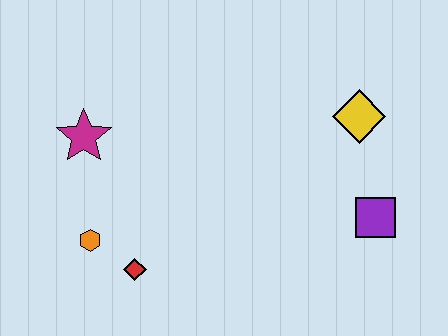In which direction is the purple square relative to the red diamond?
The purple square is to the right of the red diamond.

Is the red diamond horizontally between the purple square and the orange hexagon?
Yes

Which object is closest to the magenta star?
The orange hexagon is closest to the magenta star.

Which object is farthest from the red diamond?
The yellow diamond is farthest from the red diamond.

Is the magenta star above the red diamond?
Yes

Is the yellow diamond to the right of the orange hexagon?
Yes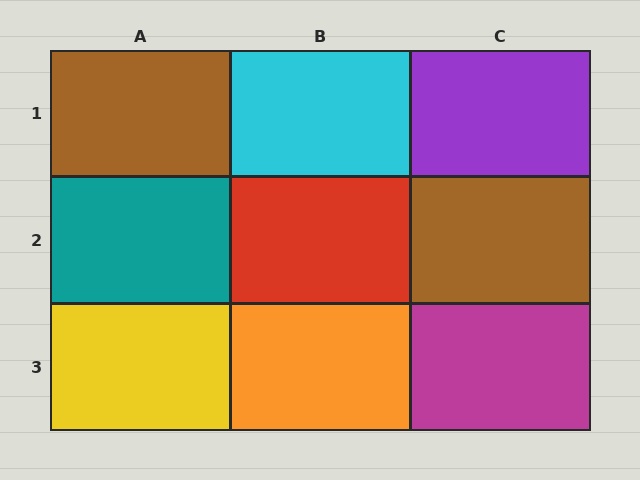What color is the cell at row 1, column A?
Brown.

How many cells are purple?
1 cell is purple.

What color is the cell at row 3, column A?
Yellow.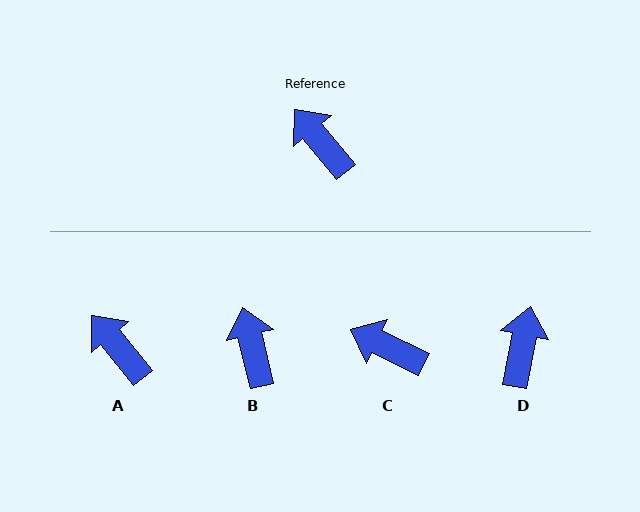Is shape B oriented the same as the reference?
No, it is off by about 26 degrees.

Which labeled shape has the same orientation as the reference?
A.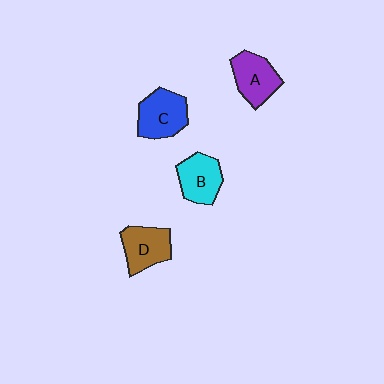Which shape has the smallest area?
Shape B (cyan).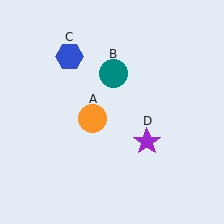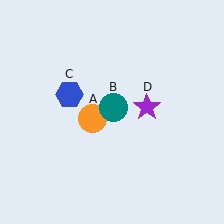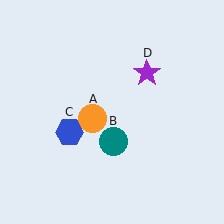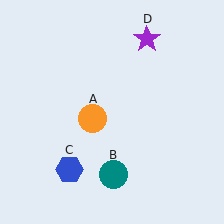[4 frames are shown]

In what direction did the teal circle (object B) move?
The teal circle (object B) moved down.